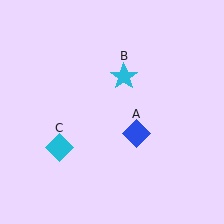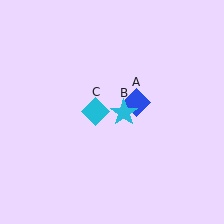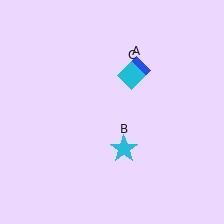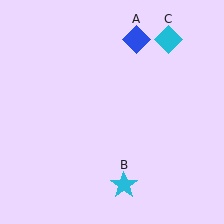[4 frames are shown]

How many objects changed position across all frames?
3 objects changed position: blue diamond (object A), cyan star (object B), cyan diamond (object C).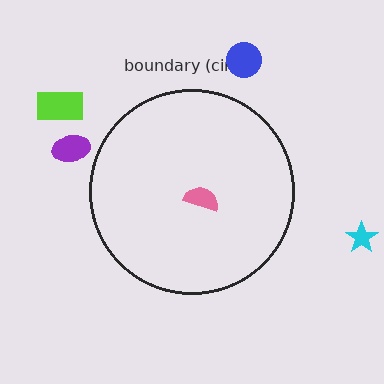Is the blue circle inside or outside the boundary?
Outside.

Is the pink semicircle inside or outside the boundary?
Inside.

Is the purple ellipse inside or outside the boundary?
Outside.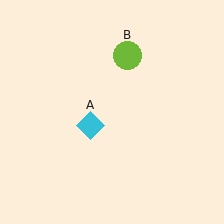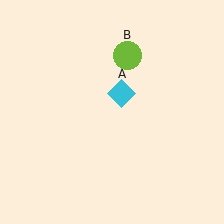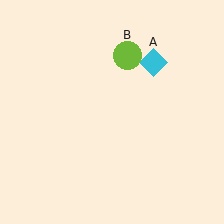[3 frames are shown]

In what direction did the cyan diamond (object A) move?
The cyan diamond (object A) moved up and to the right.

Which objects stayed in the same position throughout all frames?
Lime circle (object B) remained stationary.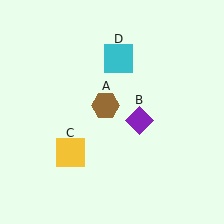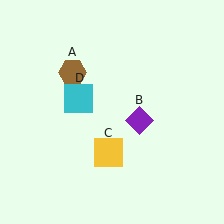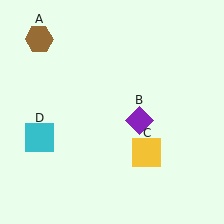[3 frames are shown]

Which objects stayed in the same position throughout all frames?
Purple diamond (object B) remained stationary.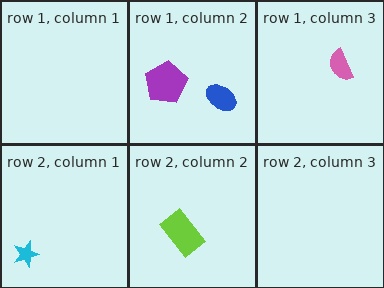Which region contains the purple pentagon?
The row 1, column 2 region.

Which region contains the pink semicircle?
The row 1, column 3 region.